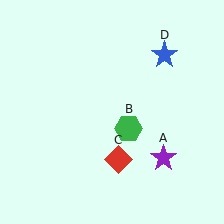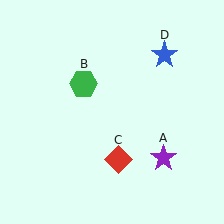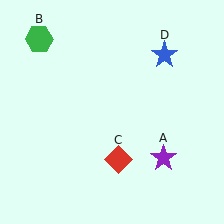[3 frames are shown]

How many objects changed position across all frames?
1 object changed position: green hexagon (object B).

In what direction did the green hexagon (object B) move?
The green hexagon (object B) moved up and to the left.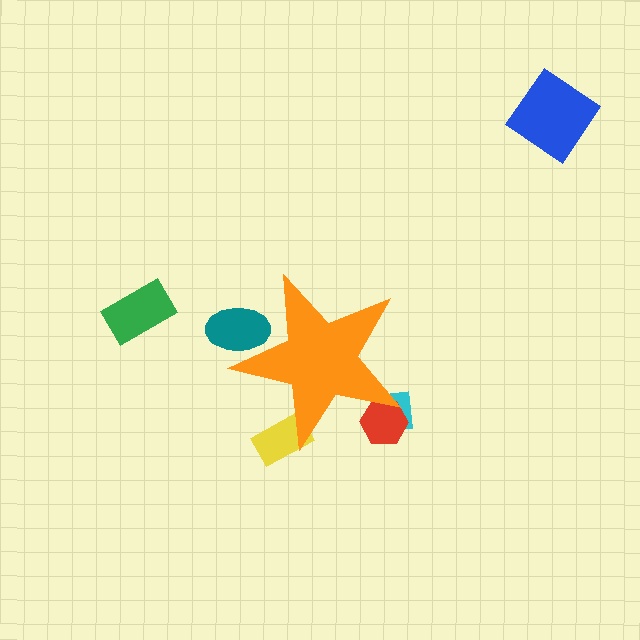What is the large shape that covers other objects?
An orange star.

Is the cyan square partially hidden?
Yes, the cyan square is partially hidden behind the orange star.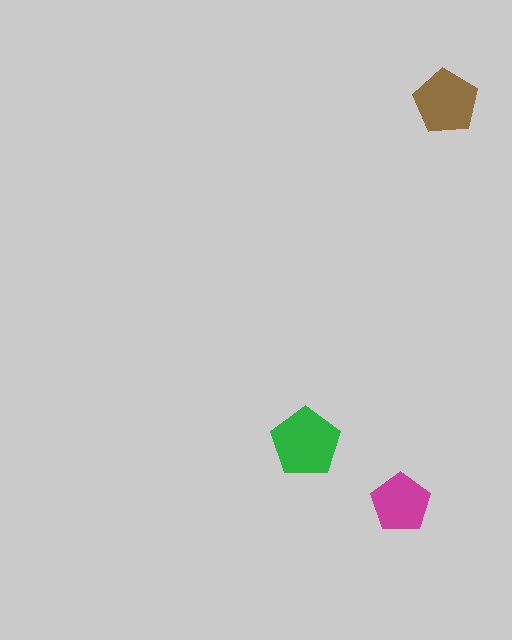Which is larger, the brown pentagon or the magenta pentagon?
The brown one.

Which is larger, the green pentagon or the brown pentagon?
The green one.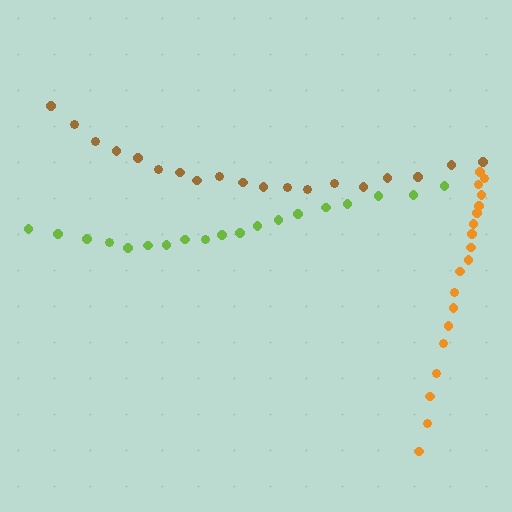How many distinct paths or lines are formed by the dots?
There are 3 distinct paths.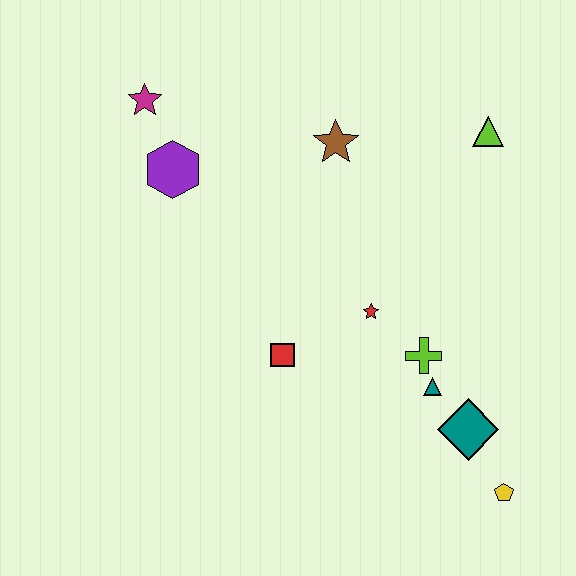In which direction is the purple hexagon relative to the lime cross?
The purple hexagon is to the left of the lime cross.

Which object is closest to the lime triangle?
The brown star is closest to the lime triangle.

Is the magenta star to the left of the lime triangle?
Yes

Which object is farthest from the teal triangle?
The magenta star is farthest from the teal triangle.